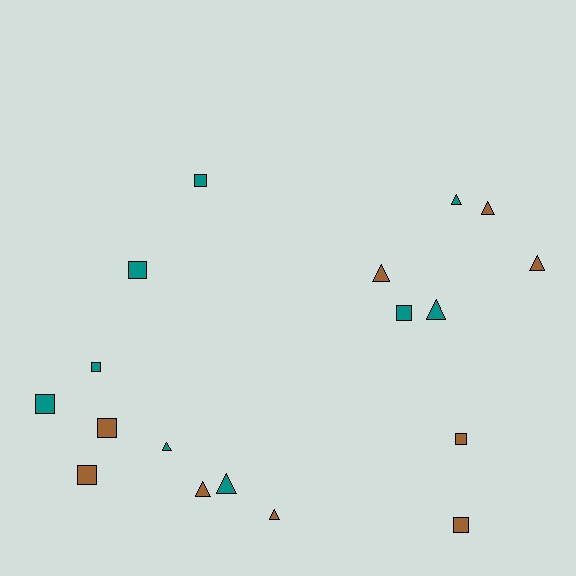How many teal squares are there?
There are 5 teal squares.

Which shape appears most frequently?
Triangle, with 9 objects.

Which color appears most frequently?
Teal, with 9 objects.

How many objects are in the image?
There are 18 objects.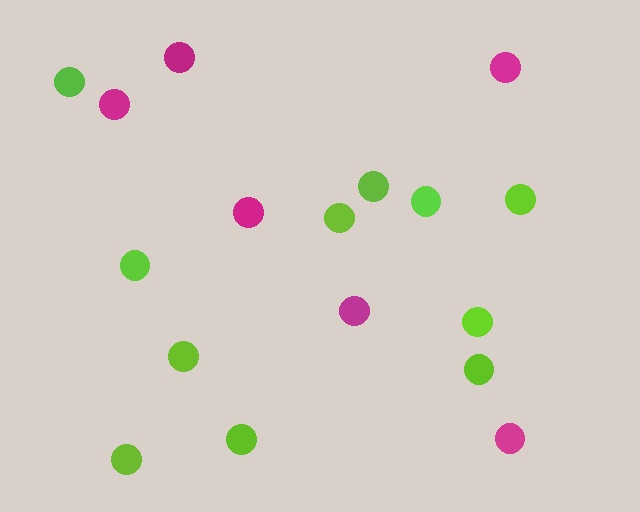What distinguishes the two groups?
There are 2 groups: one group of lime circles (11) and one group of magenta circles (6).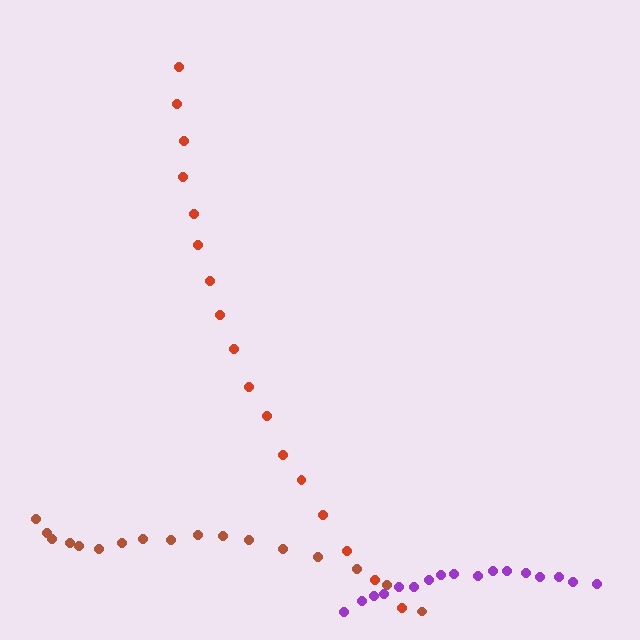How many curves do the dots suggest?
There are 3 distinct paths.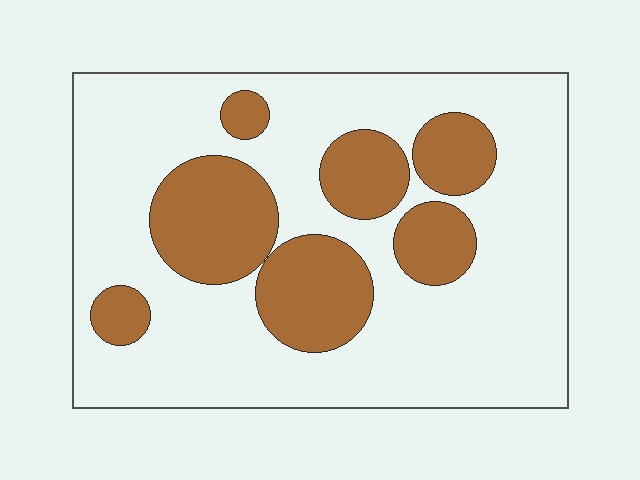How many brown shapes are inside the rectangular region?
7.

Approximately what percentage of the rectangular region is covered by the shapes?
Approximately 30%.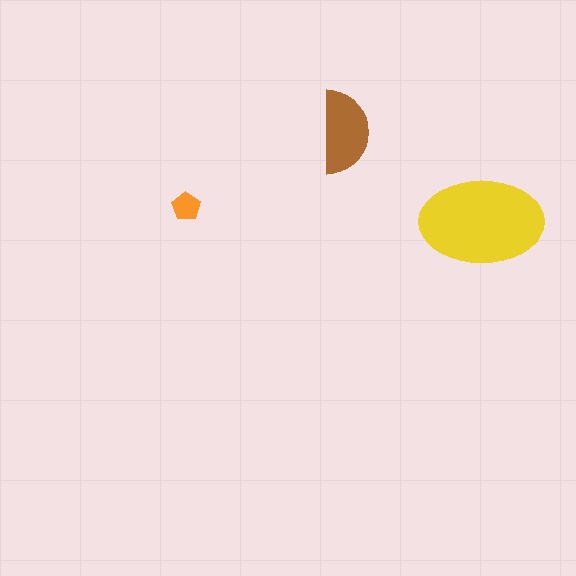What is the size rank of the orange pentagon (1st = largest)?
3rd.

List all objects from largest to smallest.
The yellow ellipse, the brown semicircle, the orange pentagon.